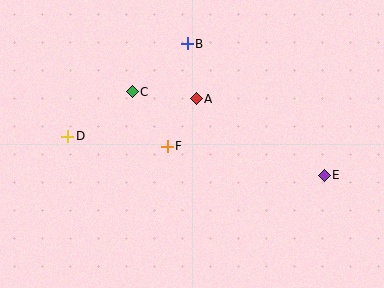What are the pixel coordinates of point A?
Point A is at (196, 99).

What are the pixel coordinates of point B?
Point B is at (187, 44).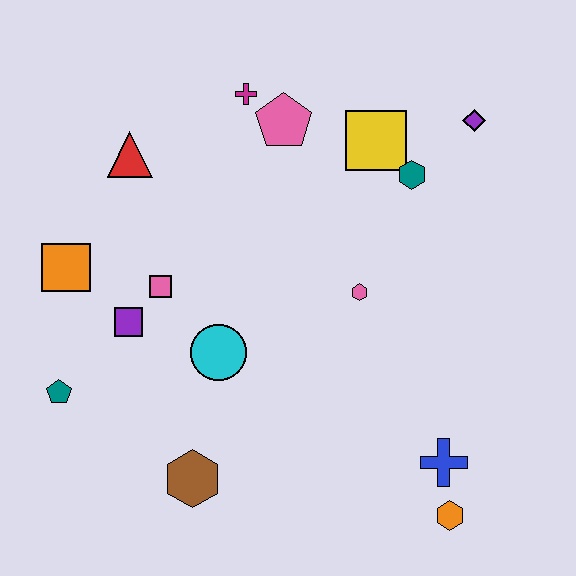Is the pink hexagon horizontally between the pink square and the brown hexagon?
No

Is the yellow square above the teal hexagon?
Yes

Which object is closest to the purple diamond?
The teal hexagon is closest to the purple diamond.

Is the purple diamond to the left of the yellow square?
No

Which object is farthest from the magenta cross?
The orange hexagon is farthest from the magenta cross.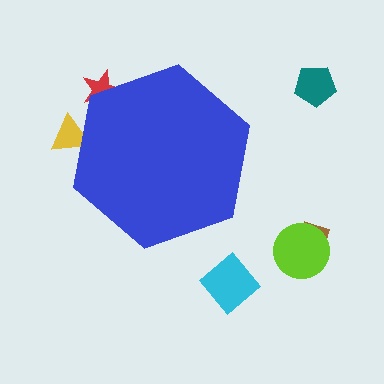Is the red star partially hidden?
Yes, the red star is partially hidden behind the blue hexagon.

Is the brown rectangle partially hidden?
No, the brown rectangle is fully visible.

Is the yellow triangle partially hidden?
Yes, the yellow triangle is partially hidden behind the blue hexagon.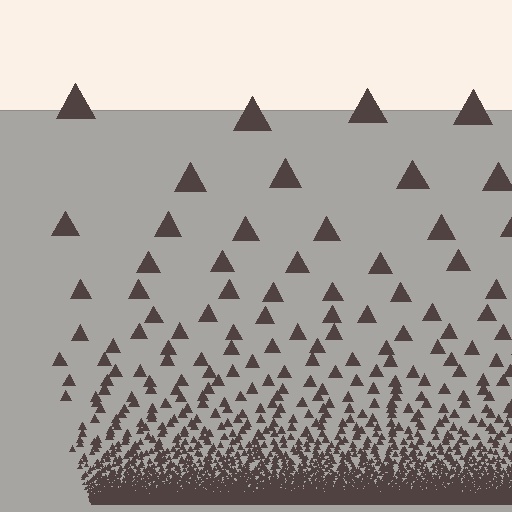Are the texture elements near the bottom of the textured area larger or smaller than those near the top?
Smaller. The gradient is inverted — elements near the bottom are smaller and denser.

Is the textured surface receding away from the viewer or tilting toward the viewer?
The surface appears to tilt toward the viewer. Texture elements get larger and sparser toward the top.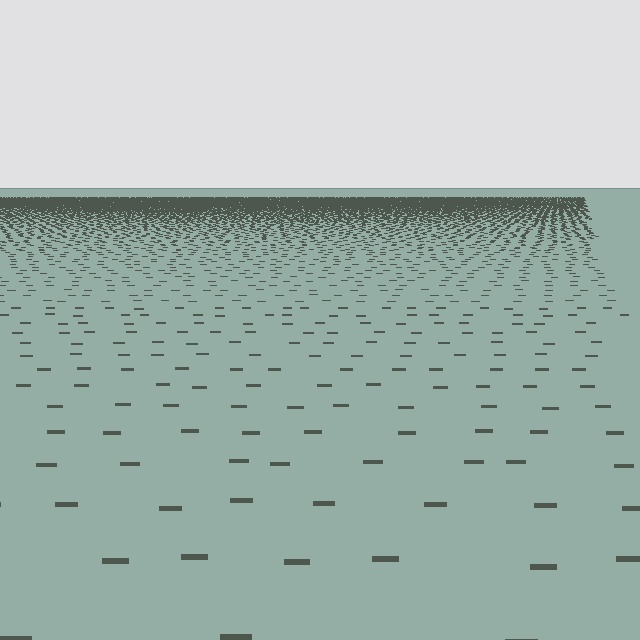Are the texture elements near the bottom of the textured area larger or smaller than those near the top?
Larger. Near the bottom, elements are closer to the viewer and appear at a bigger on-screen size.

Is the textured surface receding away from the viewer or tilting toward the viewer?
The surface is receding away from the viewer. Texture elements get smaller and denser toward the top.